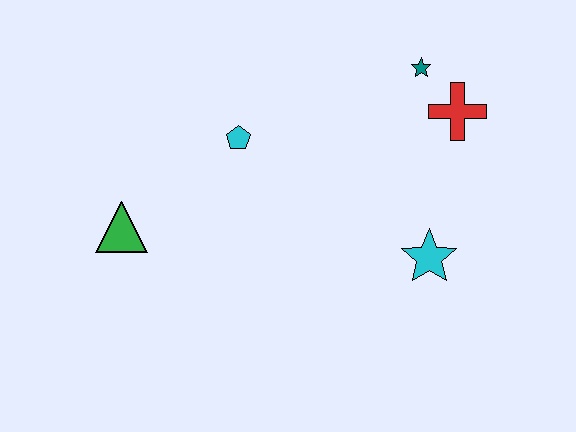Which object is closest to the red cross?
The teal star is closest to the red cross.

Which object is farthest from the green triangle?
The red cross is farthest from the green triangle.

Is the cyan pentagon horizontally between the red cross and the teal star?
No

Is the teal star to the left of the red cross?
Yes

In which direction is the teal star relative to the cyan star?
The teal star is above the cyan star.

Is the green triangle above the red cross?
No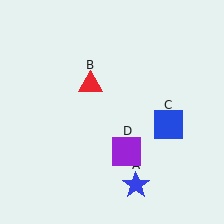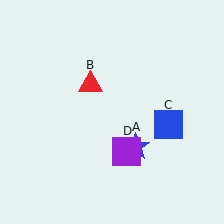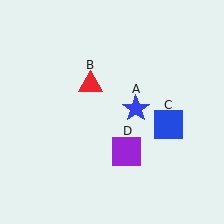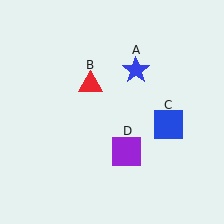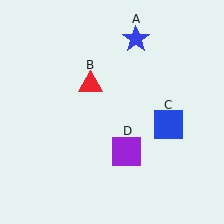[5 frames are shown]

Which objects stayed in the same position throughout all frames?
Red triangle (object B) and blue square (object C) and purple square (object D) remained stationary.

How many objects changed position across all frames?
1 object changed position: blue star (object A).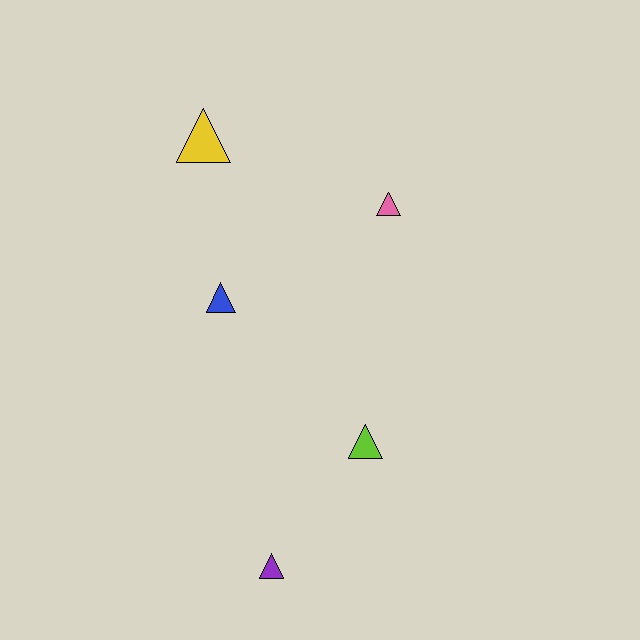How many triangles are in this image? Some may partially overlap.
There are 5 triangles.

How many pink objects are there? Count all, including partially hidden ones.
There is 1 pink object.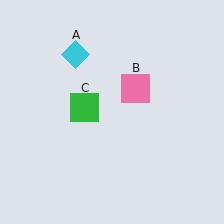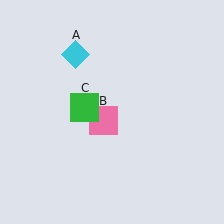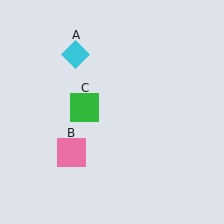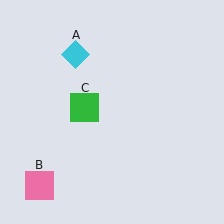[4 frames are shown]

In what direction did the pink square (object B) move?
The pink square (object B) moved down and to the left.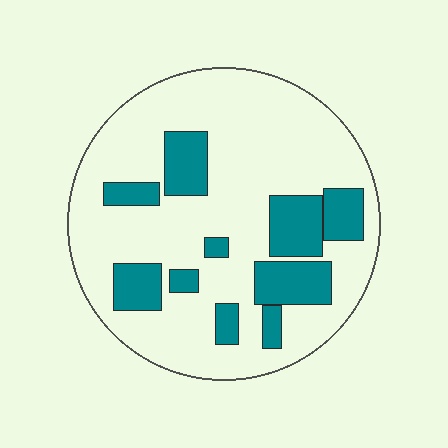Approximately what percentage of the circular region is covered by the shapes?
Approximately 25%.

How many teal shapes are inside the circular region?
10.